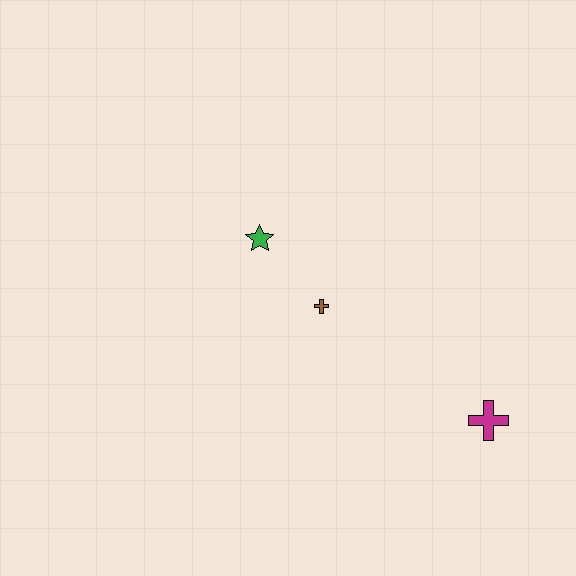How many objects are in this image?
There are 3 objects.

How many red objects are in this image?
There are no red objects.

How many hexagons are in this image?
There are no hexagons.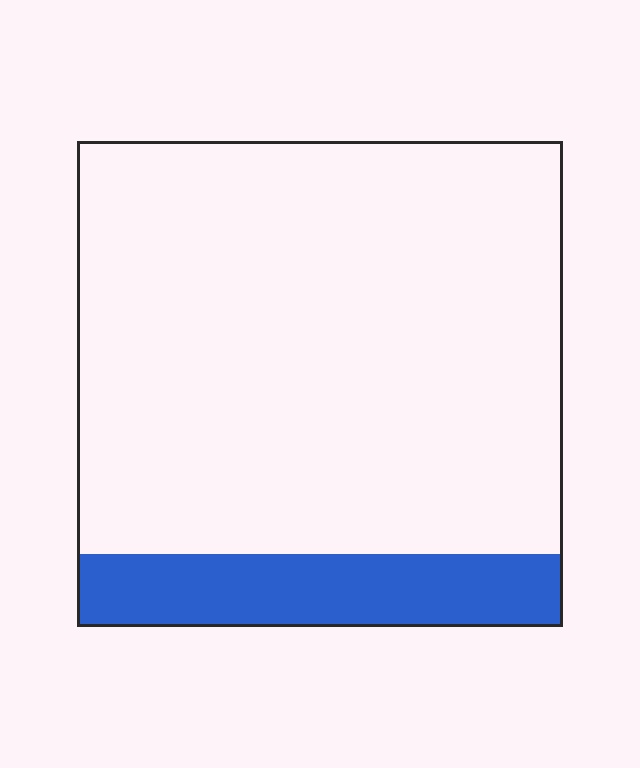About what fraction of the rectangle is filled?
About one sixth (1/6).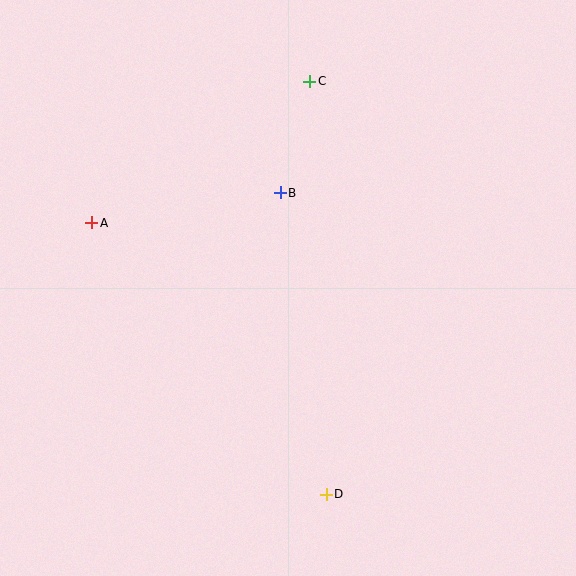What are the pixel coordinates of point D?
Point D is at (326, 494).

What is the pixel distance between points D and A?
The distance between D and A is 359 pixels.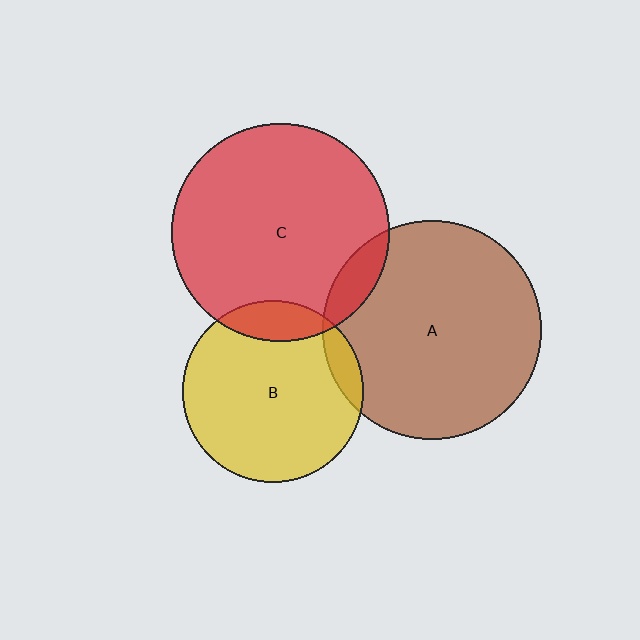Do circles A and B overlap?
Yes.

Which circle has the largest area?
Circle A (brown).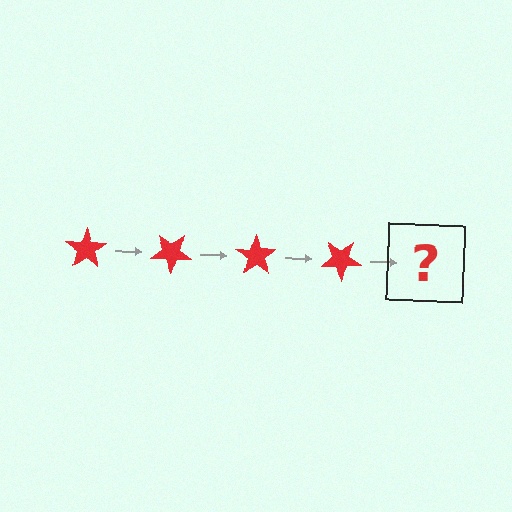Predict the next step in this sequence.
The next step is a red star rotated 140 degrees.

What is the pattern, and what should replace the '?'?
The pattern is that the star rotates 35 degrees each step. The '?' should be a red star rotated 140 degrees.